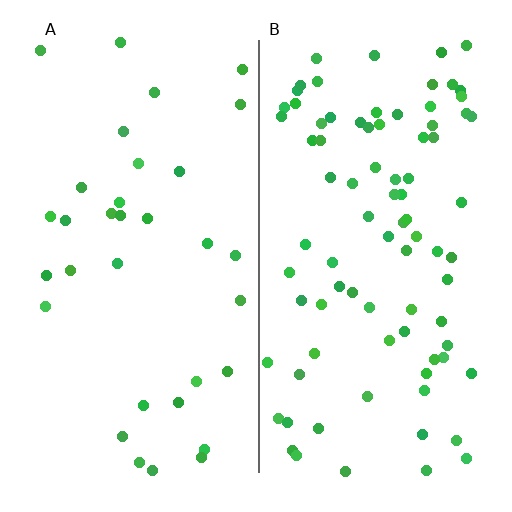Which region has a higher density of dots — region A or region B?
B (the right).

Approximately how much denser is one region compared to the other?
Approximately 2.6× — region B over region A.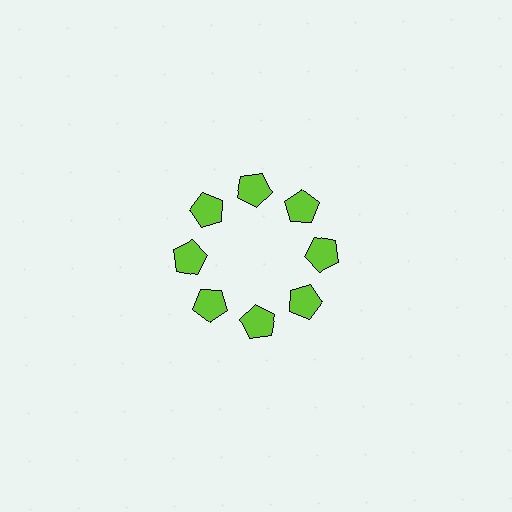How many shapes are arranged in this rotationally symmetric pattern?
There are 8 shapes, arranged in 8 groups of 1.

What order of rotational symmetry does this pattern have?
This pattern has 8-fold rotational symmetry.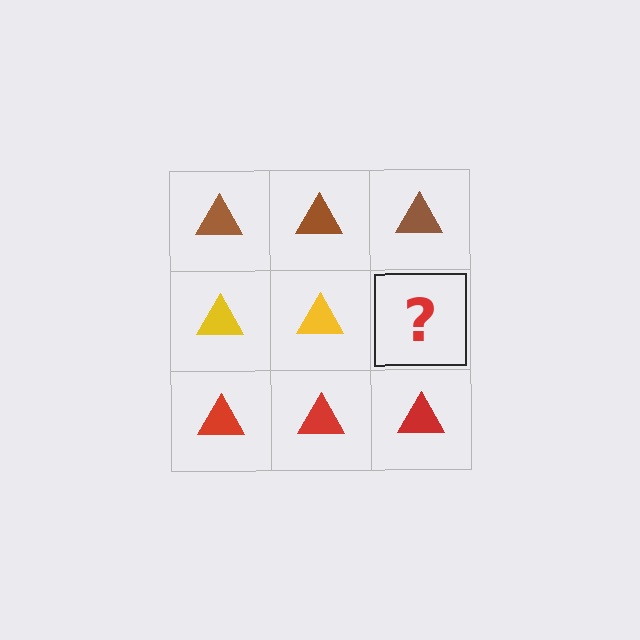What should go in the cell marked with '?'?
The missing cell should contain a yellow triangle.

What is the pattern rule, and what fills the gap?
The rule is that each row has a consistent color. The gap should be filled with a yellow triangle.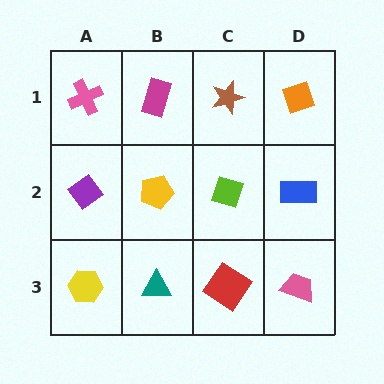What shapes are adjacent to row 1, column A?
A purple diamond (row 2, column A), a magenta rectangle (row 1, column B).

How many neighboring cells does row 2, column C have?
4.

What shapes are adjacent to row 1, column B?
A yellow pentagon (row 2, column B), a pink cross (row 1, column A), a brown star (row 1, column C).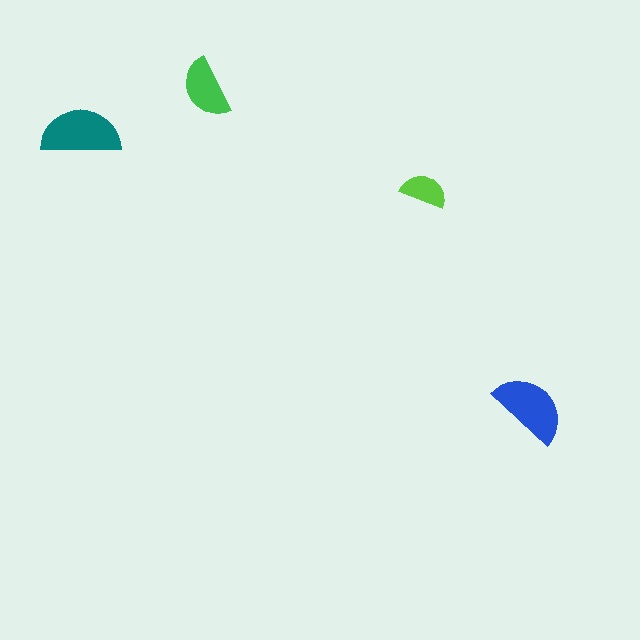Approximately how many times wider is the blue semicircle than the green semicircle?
About 1.5 times wider.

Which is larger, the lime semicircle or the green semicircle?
The green one.